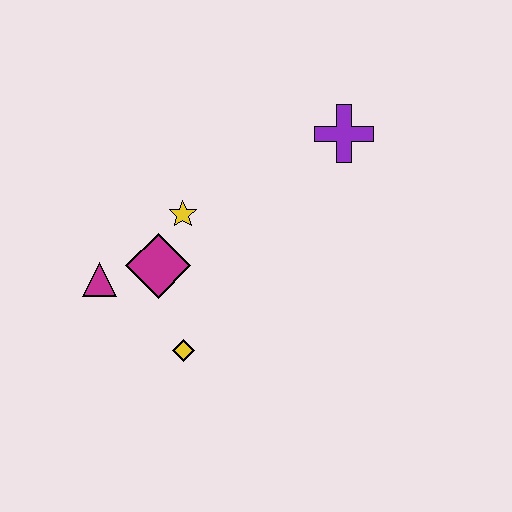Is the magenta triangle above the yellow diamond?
Yes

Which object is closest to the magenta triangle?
The magenta diamond is closest to the magenta triangle.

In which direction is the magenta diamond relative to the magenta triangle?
The magenta diamond is to the right of the magenta triangle.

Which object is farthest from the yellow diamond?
The purple cross is farthest from the yellow diamond.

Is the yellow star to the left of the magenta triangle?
No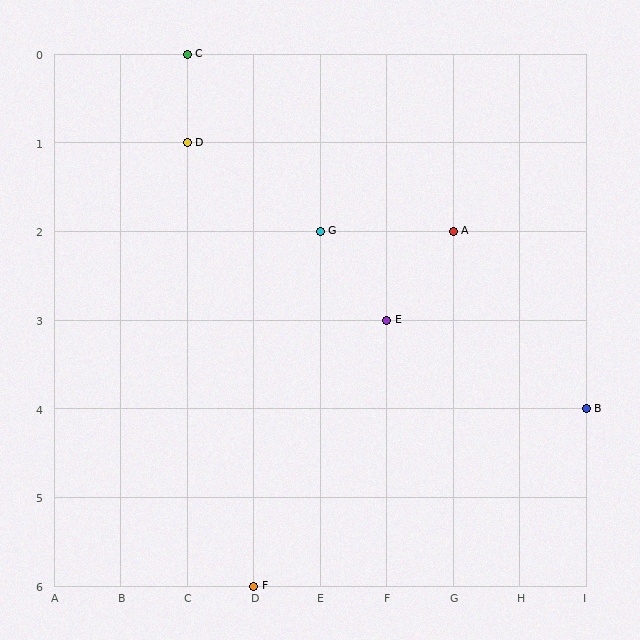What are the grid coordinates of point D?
Point D is at grid coordinates (C, 1).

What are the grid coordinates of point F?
Point F is at grid coordinates (D, 6).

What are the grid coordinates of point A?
Point A is at grid coordinates (G, 2).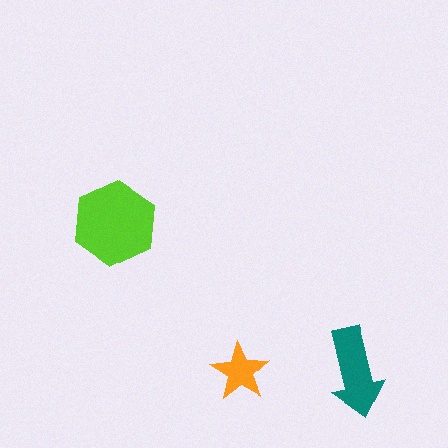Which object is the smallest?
The orange star.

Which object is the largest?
The lime hexagon.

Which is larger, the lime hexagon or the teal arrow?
The lime hexagon.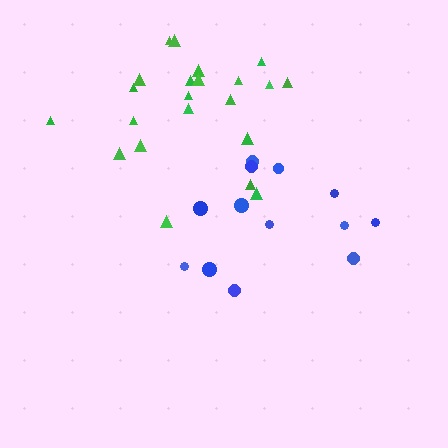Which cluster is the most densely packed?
Green.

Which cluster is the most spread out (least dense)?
Blue.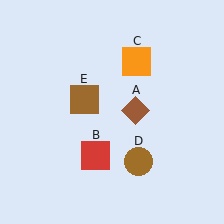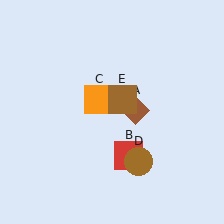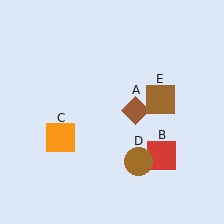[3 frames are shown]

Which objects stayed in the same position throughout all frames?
Brown diamond (object A) and brown circle (object D) remained stationary.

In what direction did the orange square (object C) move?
The orange square (object C) moved down and to the left.